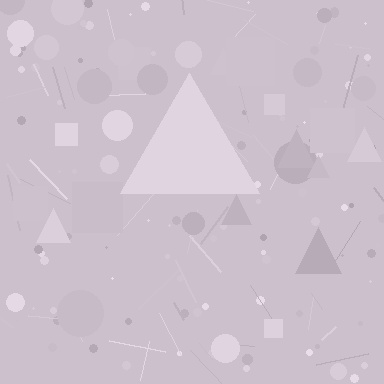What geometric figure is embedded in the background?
A triangle is embedded in the background.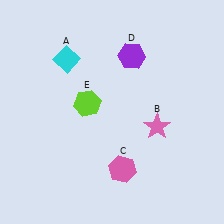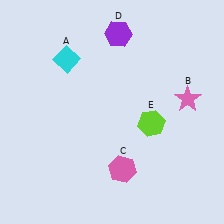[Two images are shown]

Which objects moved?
The objects that moved are: the pink star (B), the purple hexagon (D), the lime hexagon (E).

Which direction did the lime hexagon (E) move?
The lime hexagon (E) moved right.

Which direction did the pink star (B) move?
The pink star (B) moved right.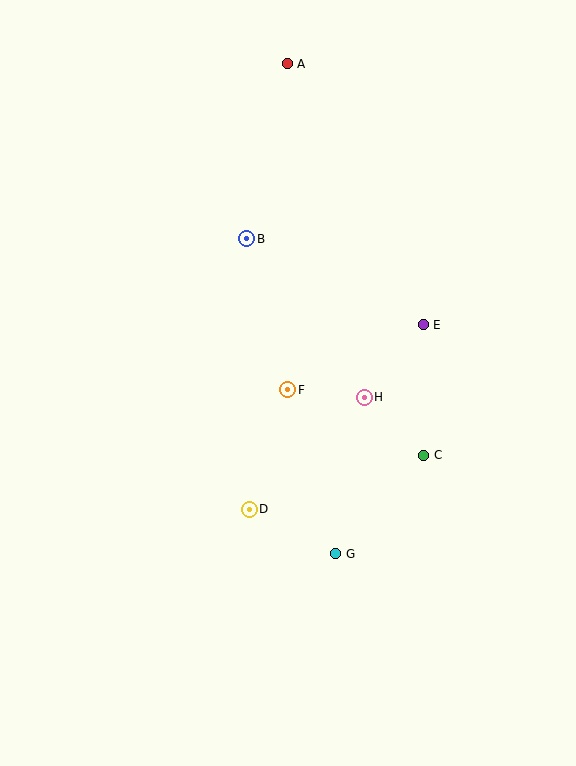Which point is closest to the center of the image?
Point F at (288, 390) is closest to the center.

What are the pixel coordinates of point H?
Point H is at (364, 397).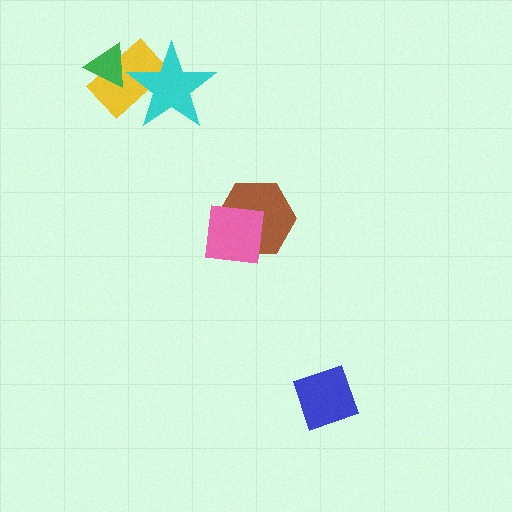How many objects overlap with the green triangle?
1 object overlaps with the green triangle.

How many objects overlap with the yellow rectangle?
2 objects overlap with the yellow rectangle.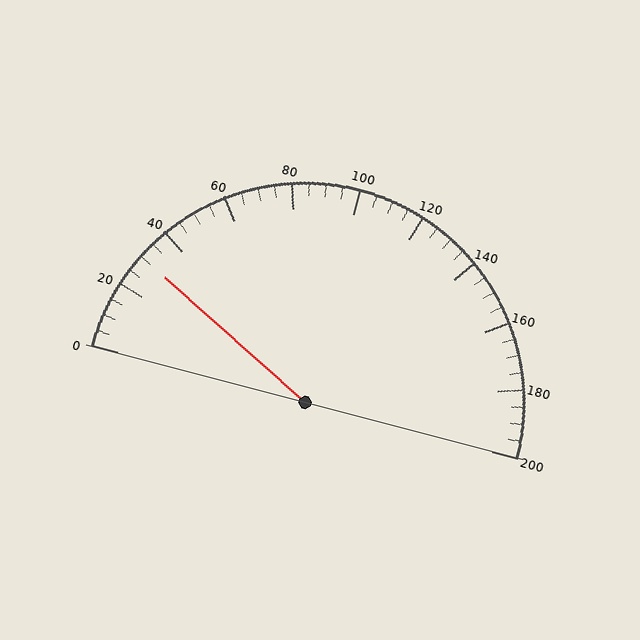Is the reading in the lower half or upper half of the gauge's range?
The reading is in the lower half of the range (0 to 200).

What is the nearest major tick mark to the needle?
The nearest major tick mark is 40.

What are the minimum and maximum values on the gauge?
The gauge ranges from 0 to 200.